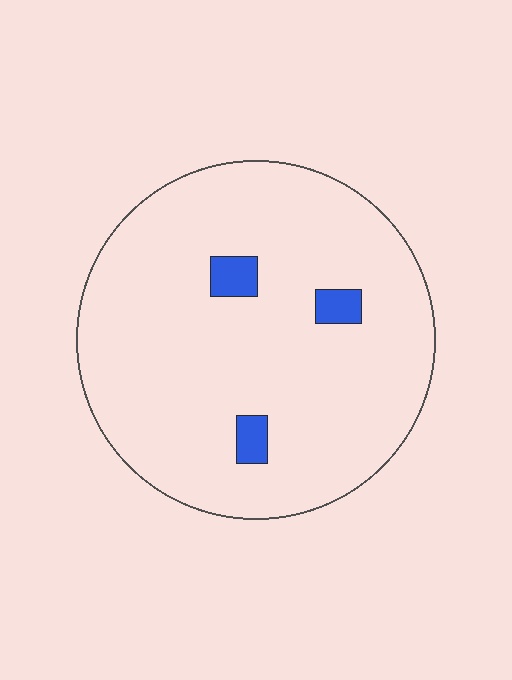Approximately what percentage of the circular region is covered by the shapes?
Approximately 5%.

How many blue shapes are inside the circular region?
3.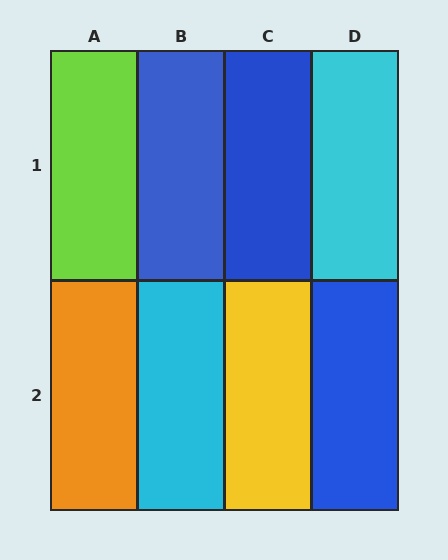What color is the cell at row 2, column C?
Yellow.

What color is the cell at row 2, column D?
Blue.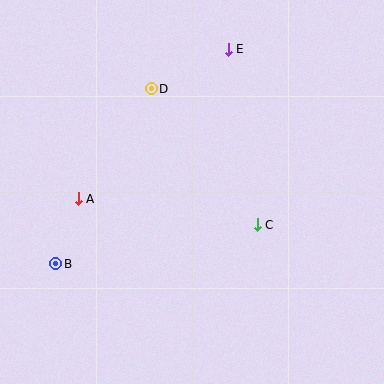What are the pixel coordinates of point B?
Point B is at (56, 264).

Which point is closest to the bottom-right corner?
Point C is closest to the bottom-right corner.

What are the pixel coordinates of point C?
Point C is at (257, 225).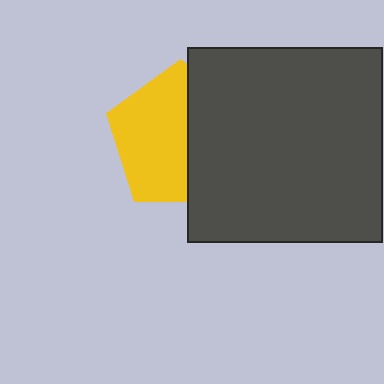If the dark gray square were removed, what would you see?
You would see the complete yellow pentagon.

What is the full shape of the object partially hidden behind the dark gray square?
The partially hidden object is a yellow pentagon.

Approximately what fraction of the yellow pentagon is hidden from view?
Roughly 43% of the yellow pentagon is hidden behind the dark gray square.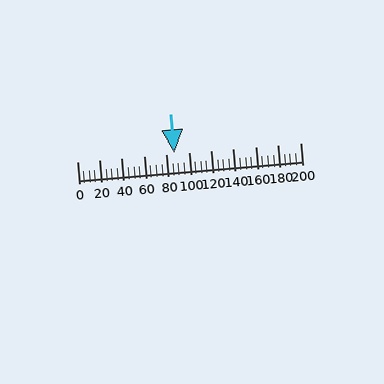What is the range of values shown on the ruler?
The ruler shows values from 0 to 200.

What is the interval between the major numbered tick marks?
The major tick marks are spaced 20 units apart.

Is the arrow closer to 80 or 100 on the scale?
The arrow is closer to 80.